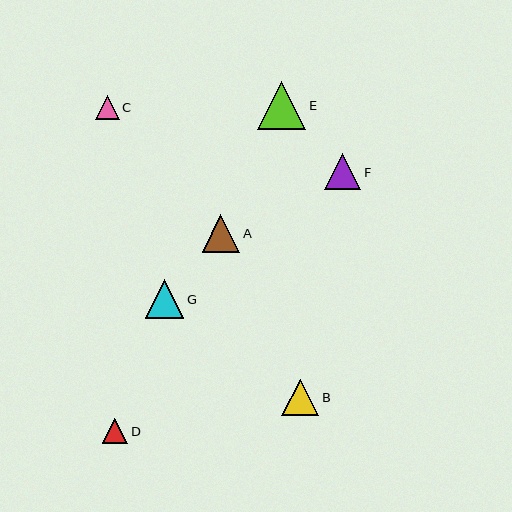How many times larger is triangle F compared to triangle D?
Triangle F is approximately 1.4 times the size of triangle D.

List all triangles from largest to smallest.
From largest to smallest: E, G, A, B, F, D, C.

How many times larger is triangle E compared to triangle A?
Triangle E is approximately 1.3 times the size of triangle A.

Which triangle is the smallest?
Triangle C is the smallest with a size of approximately 24 pixels.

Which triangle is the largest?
Triangle E is the largest with a size of approximately 48 pixels.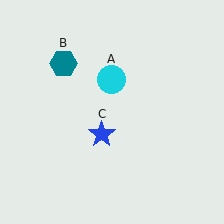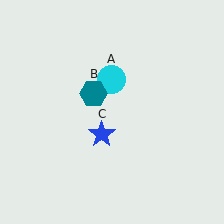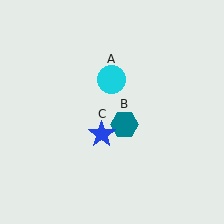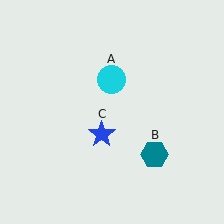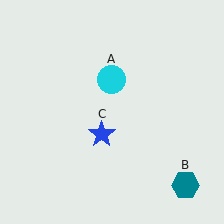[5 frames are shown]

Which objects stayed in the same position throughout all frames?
Cyan circle (object A) and blue star (object C) remained stationary.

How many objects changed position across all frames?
1 object changed position: teal hexagon (object B).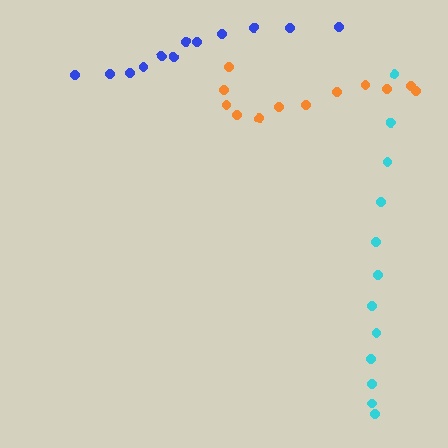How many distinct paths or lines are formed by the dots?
There are 3 distinct paths.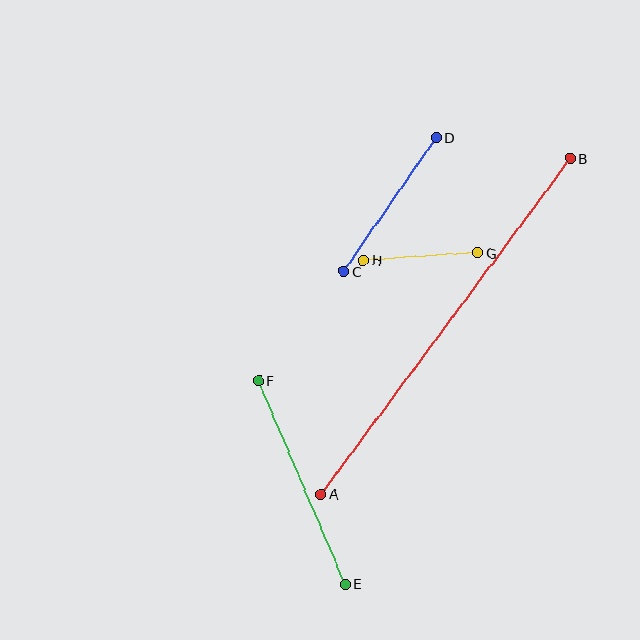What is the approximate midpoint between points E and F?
The midpoint is at approximately (302, 482) pixels.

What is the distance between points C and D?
The distance is approximately 162 pixels.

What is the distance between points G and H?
The distance is approximately 115 pixels.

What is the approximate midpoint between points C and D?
The midpoint is at approximately (390, 205) pixels.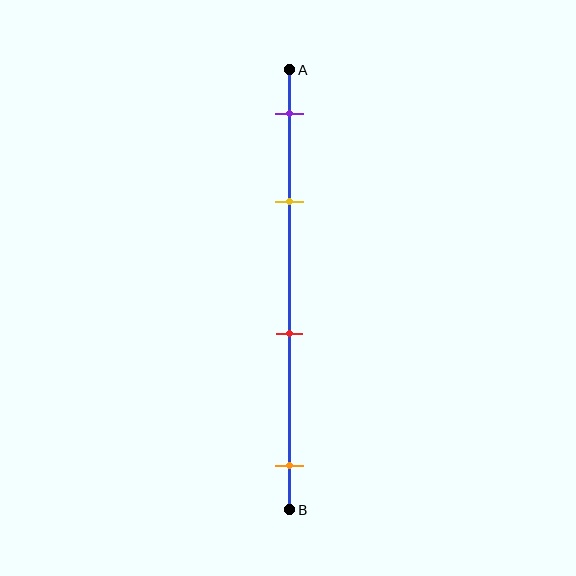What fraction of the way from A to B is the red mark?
The red mark is approximately 60% (0.6) of the way from A to B.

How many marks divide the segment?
There are 4 marks dividing the segment.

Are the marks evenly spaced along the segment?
No, the marks are not evenly spaced.